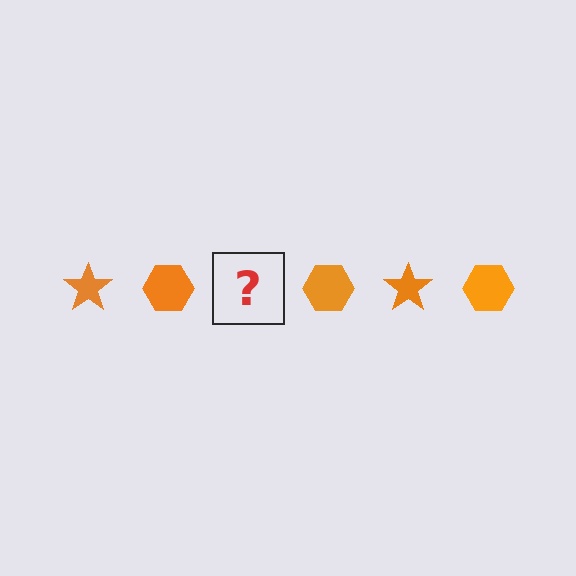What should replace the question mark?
The question mark should be replaced with an orange star.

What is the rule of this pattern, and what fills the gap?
The rule is that the pattern cycles through star, hexagon shapes in orange. The gap should be filled with an orange star.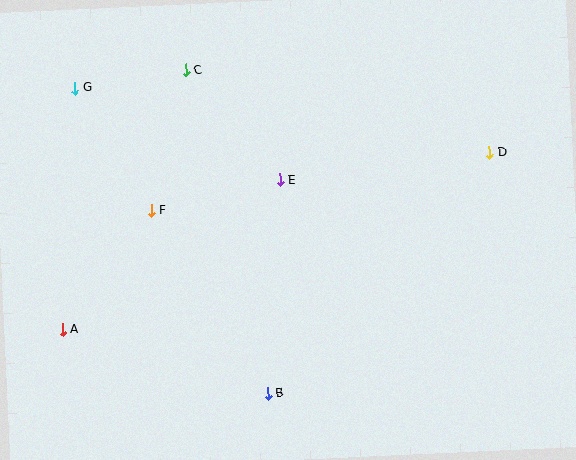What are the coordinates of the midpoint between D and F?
The midpoint between D and F is at (320, 182).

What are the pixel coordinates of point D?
Point D is at (489, 153).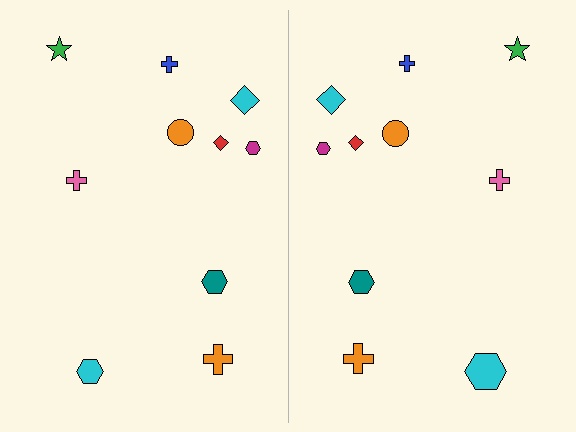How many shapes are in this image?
There are 20 shapes in this image.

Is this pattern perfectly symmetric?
No, the pattern is not perfectly symmetric. The cyan hexagon on the right side has a different size than its mirror counterpart.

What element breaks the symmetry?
The cyan hexagon on the right side has a different size than its mirror counterpart.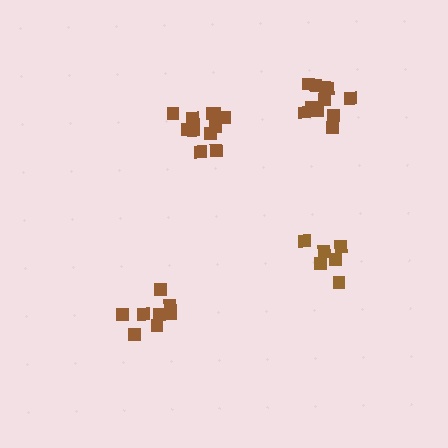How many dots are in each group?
Group 1: 11 dots, Group 2: 8 dots, Group 3: 12 dots, Group 4: 6 dots (37 total).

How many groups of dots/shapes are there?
There are 4 groups.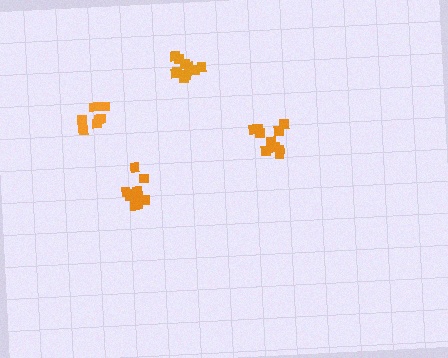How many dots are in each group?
Group 1: 11 dots, Group 2: 12 dots, Group 3: 10 dots, Group 4: 8 dots (41 total).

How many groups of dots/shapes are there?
There are 4 groups.